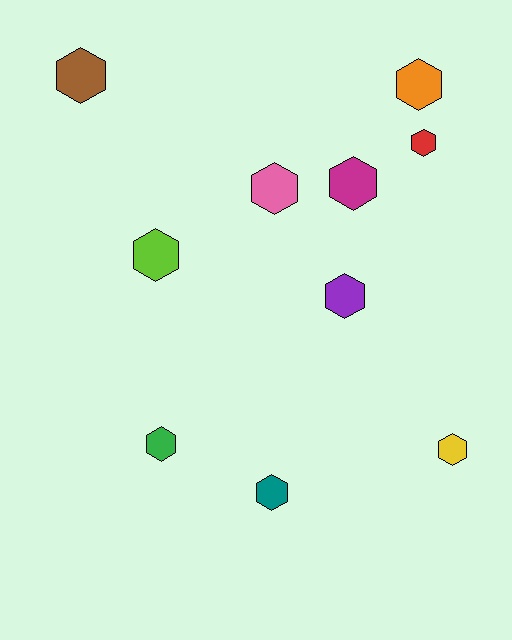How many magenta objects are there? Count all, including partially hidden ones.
There is 1 magenta object.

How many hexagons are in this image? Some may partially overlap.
There are 10 hexagons.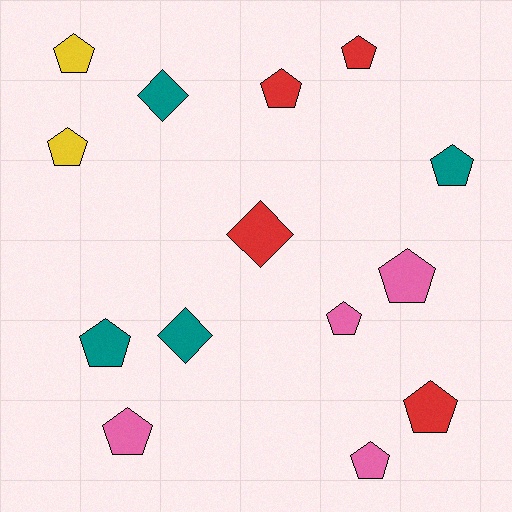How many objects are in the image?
There are 14 objects.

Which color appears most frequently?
Teal, with 4 objects.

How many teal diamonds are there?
There are 2 teal diamonds.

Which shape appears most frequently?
Pentagon, with 11 objects.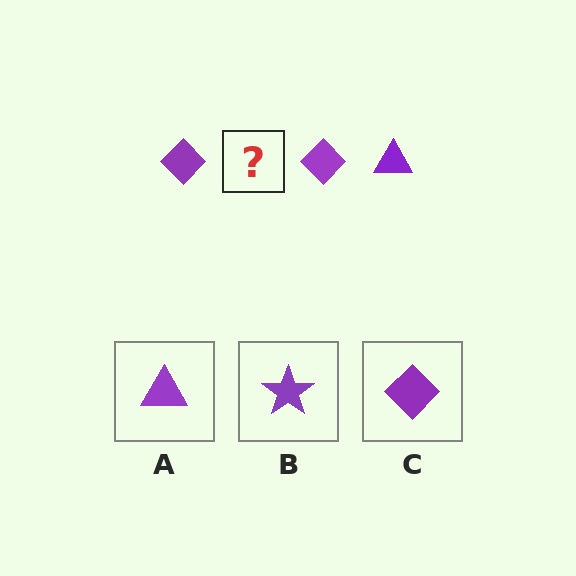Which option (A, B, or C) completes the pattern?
A.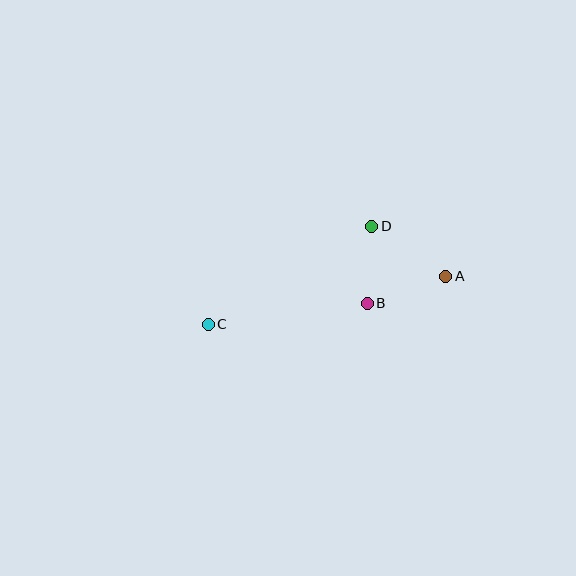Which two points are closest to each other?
Points B and D are closest to each other.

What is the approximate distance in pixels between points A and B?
The distance between A and B is approximately 83 pixels.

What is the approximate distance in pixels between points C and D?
The distance between C and D is approximately 191 pixels.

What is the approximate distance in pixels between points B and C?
The distance between B and C is approximately 160 pixels.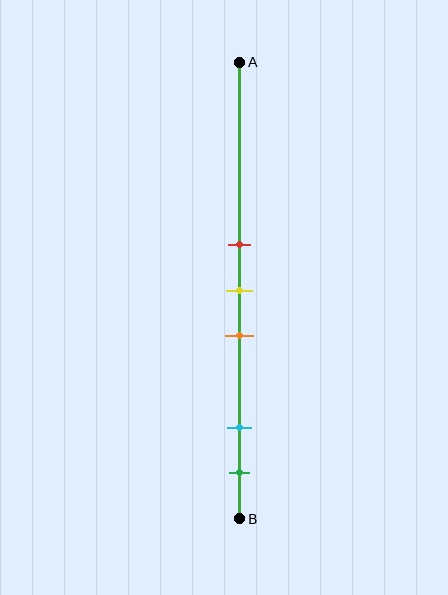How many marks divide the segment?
There are 5 marks dividing the segment.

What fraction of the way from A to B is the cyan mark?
The cyan mark is approximately 80% (0.8) of the way from A to B.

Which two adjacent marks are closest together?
The red and yellow marks are the closest adjacent pair.